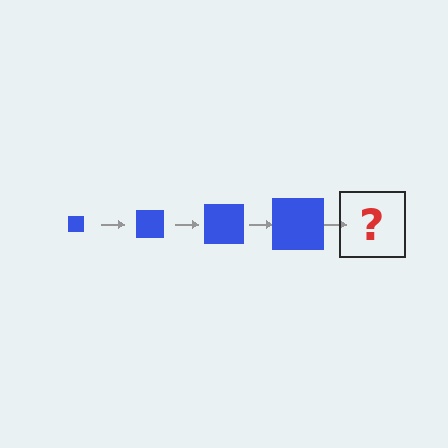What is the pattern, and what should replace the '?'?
The pattern is that the square gets progressively larger each step. The '?' should be a blue square, larger than the previous one.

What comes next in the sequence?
The next element should be a blue square, larger than the previous one.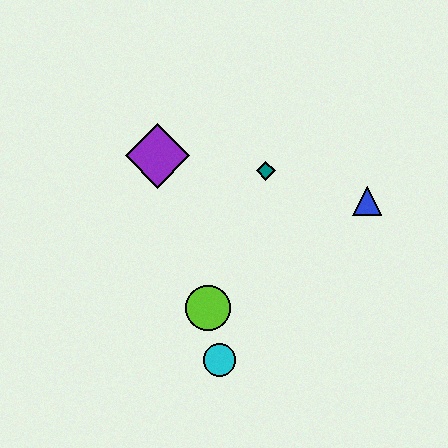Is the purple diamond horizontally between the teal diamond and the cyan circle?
No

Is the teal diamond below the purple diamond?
Yes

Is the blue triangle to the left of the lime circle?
No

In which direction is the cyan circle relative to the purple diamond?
The cyan circle is below the purple diamond.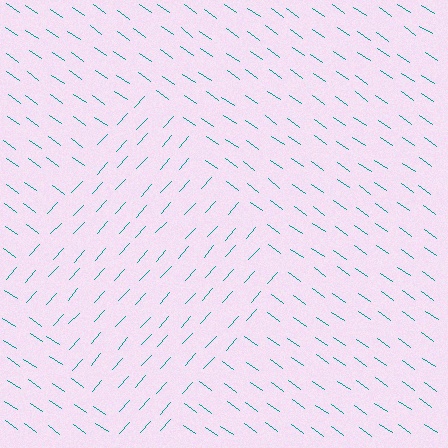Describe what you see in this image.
The image is filled with small teal line segments. A diamond region in the image has lines oriented differently from the surrounding lines, creating a visible texture boundary.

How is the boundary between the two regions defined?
The boundary is defined purely by a change in line orientation (approximately 83 degrees difference). All lines are the same color and thickness.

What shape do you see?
I see a diamond.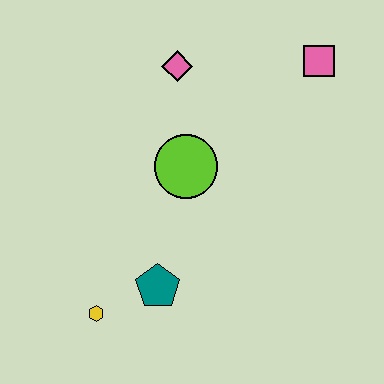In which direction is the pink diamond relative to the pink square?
The pink diamond is to the left of the pink square.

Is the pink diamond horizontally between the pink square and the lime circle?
No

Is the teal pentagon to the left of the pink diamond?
Yes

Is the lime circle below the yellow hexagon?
No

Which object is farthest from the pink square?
The yellow hexagon is farthest from the pink square.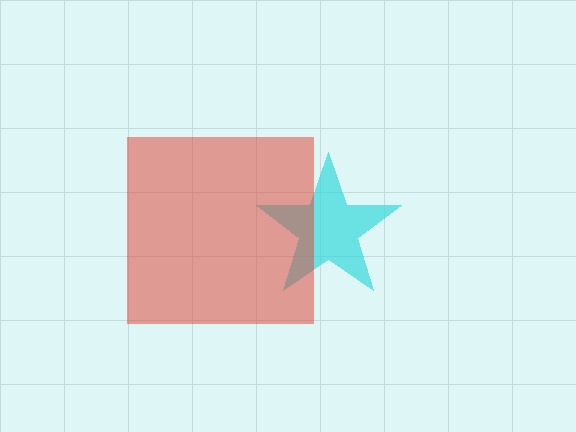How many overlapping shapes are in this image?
There are 2 overlapping shapes in the image.